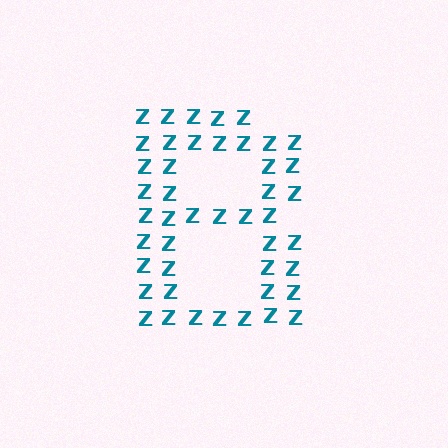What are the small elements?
The small elements are letter Z's.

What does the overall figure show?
The overall figure shows the letter B.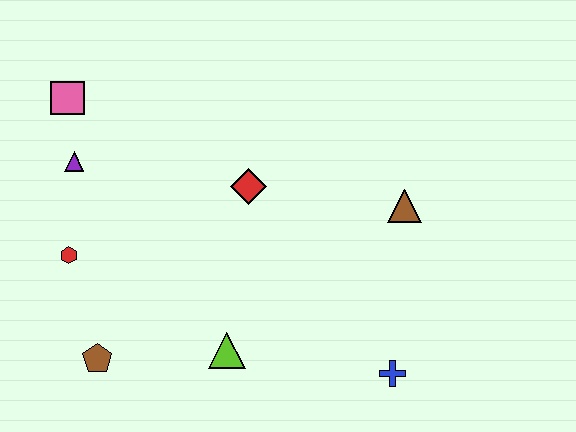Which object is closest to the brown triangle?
The red diamond is closest to the brown triangle.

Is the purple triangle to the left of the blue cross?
Yes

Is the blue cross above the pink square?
No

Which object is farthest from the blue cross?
The pink square is farthest from the blue cross.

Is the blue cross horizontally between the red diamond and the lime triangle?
No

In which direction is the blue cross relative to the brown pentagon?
The blue cross is to the right of the brown pentagon.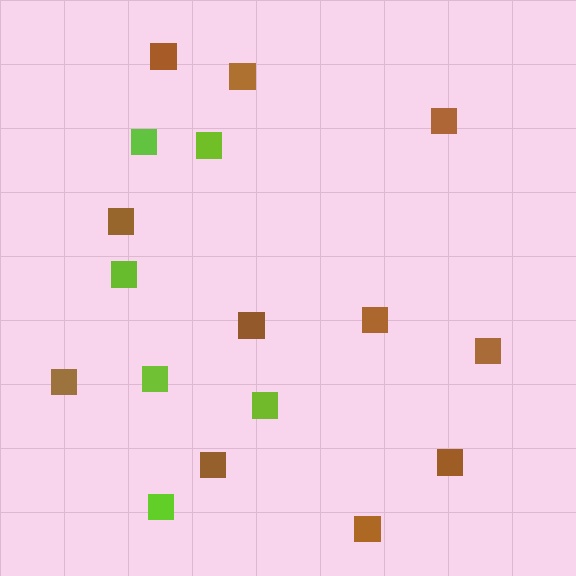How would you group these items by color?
There are 2 groups: one group of lime squares (6) and one group of brown squares (11).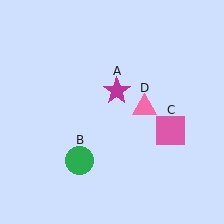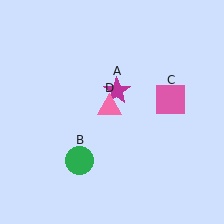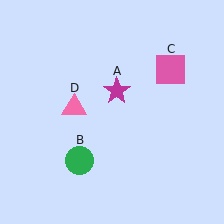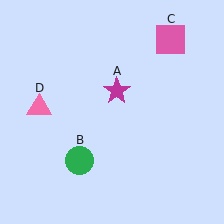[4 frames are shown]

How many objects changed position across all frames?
2 objects changed position: pink square (object C), pink triangle (object D).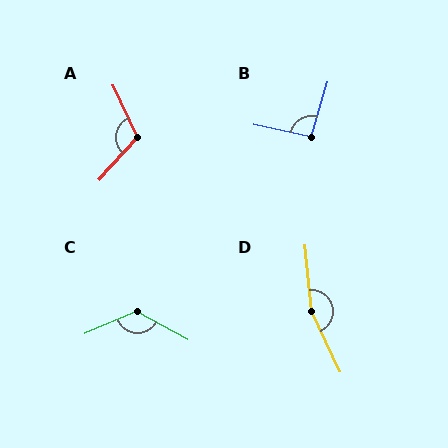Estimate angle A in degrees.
Approximately 113 degrees.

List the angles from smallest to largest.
B (95°), A (113°), C (128°), D (161°).